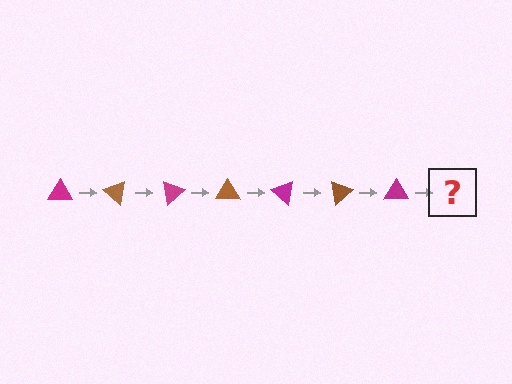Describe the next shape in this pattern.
It should be a brown triangle, rotated 280 degrees from the start.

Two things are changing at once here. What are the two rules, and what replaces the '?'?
The two rules are that it rotates 40 degrees each step and the color cycles through magenta and brown. The '?' should be a brown triangle, rotated 280 degrees from the start.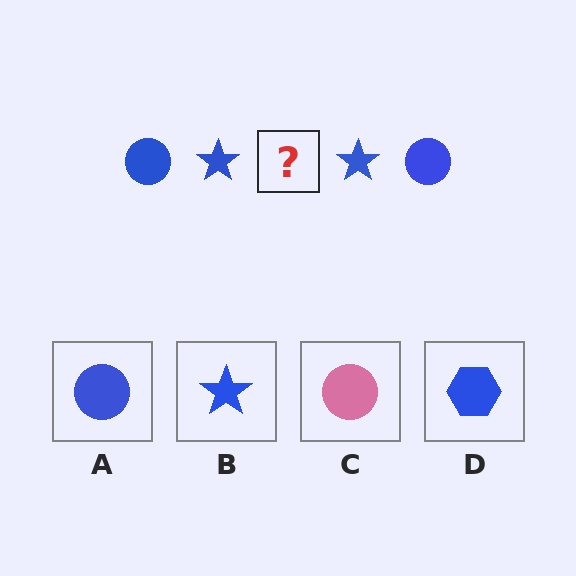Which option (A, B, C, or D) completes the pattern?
A.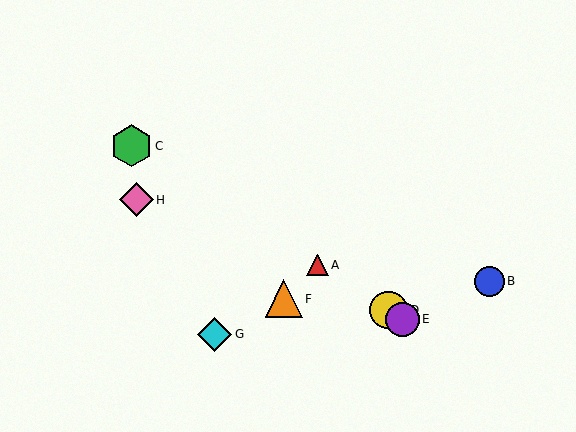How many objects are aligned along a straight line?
4 objects (A, C, D, E) are aligned along a straight line.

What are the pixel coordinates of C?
Object C is at (132, 146).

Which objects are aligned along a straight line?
Objects A, C, D, E are aligned along a straight line.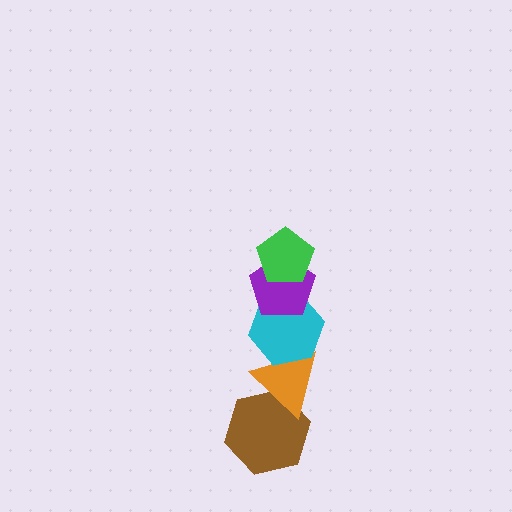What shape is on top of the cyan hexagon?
The purple pentagon is on top of the cyan hexagon.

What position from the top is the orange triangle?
The orange triangle is 4th from the top.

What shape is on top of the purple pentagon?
The green pentagon is on top of the purple pentagon.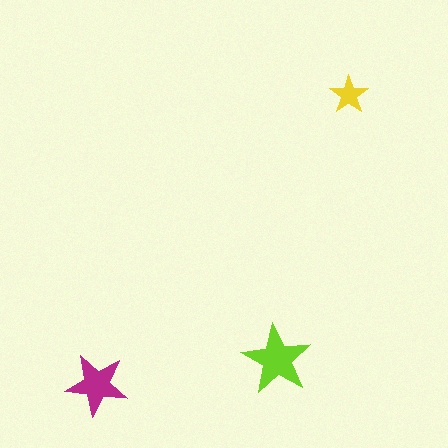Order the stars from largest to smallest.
the lime one, the magenta one, the yellow one.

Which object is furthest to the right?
The yellow star is rightmost.